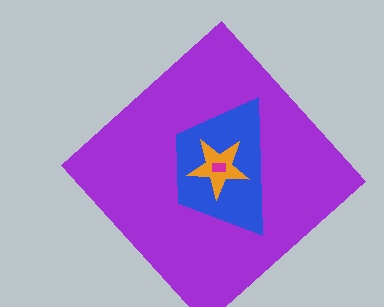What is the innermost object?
The magenta rectangle.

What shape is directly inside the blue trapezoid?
The orange star.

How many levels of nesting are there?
4.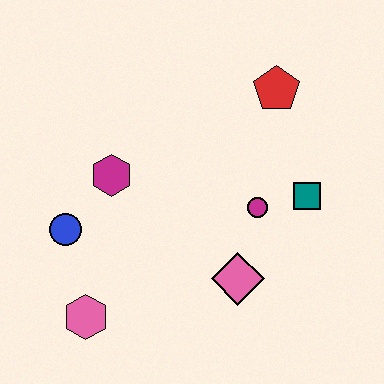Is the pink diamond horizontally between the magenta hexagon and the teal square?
Yes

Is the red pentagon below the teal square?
No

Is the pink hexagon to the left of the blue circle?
No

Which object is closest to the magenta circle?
The teal square is closest to the magenta circle.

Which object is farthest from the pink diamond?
The red pentagon is farthest from the pink diamond.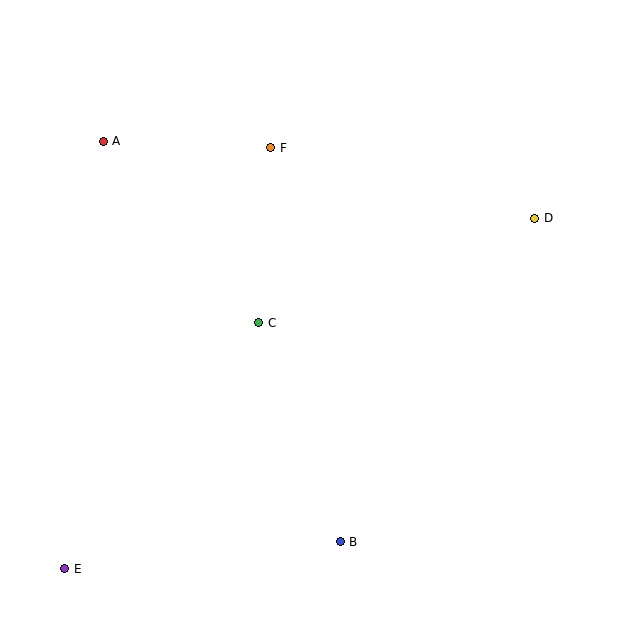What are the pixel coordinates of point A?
Point A is at (103, 141).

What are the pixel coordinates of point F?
Point F is at (271, 148).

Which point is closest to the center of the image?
Point C at (259, 323) is closest to the center.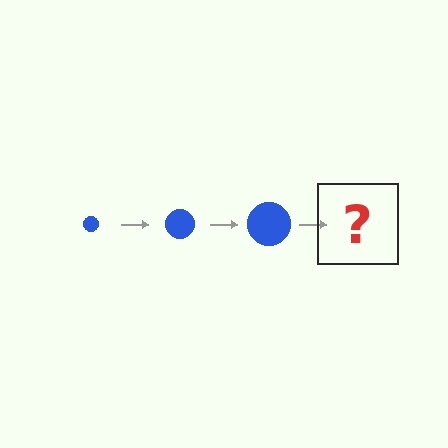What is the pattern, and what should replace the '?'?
The pattern is that the circle gets progressively larger each step. The '?' should be a blue circle, larger than the previous one.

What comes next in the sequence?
The next element should be a blue circle, larger than the previous one.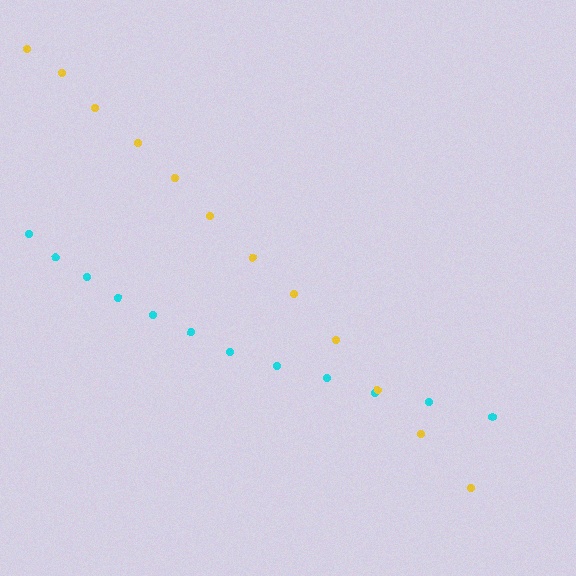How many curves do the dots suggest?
There are 2 distinct paths.